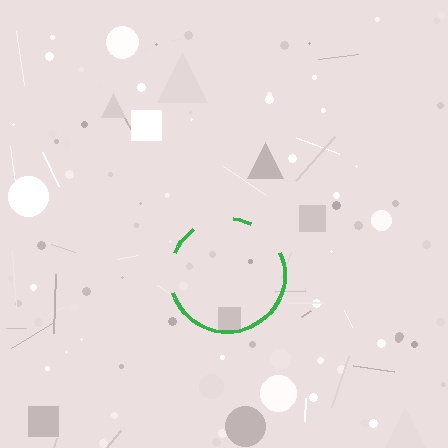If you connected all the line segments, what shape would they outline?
They would outline a circle.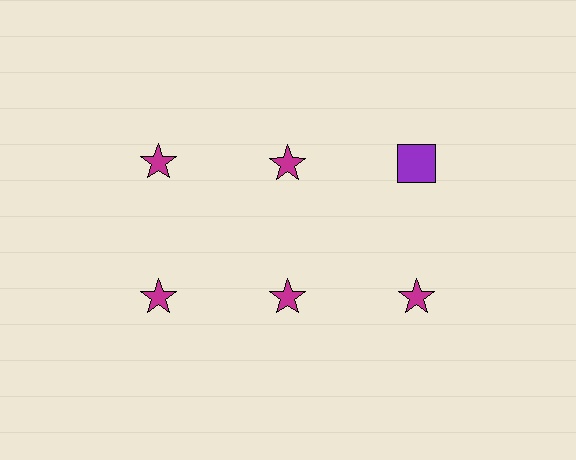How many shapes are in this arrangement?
There are 6 shapes arranged in a grid pattern.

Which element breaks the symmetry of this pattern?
The purple square in the top row, center column breaks the symmetry. All other shapes are magenta stars.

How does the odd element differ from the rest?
It differs in both color (purple instead of magenta) and shape (square instead of star).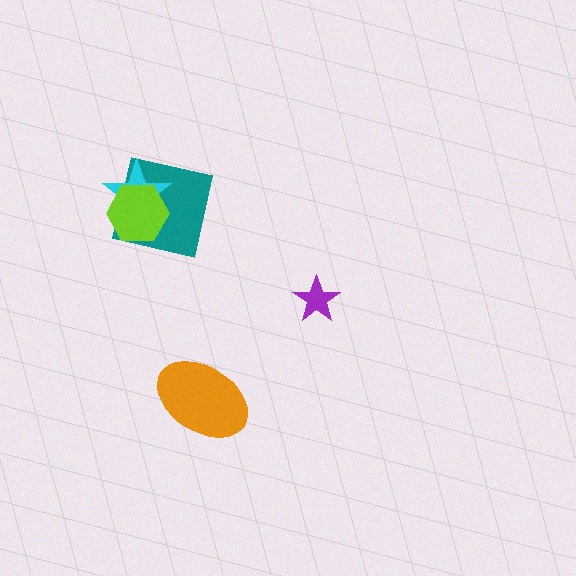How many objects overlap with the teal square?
2 objects overlap with the teal square.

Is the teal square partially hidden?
Yes, it is partially covered by another shape.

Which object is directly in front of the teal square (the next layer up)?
The cyan star is directly in front of the teal square.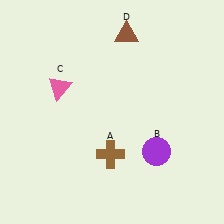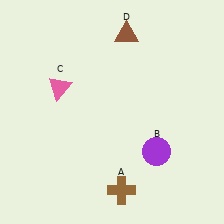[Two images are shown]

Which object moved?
The brown cross (A) moved down.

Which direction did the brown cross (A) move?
The brown cross (A) moved down.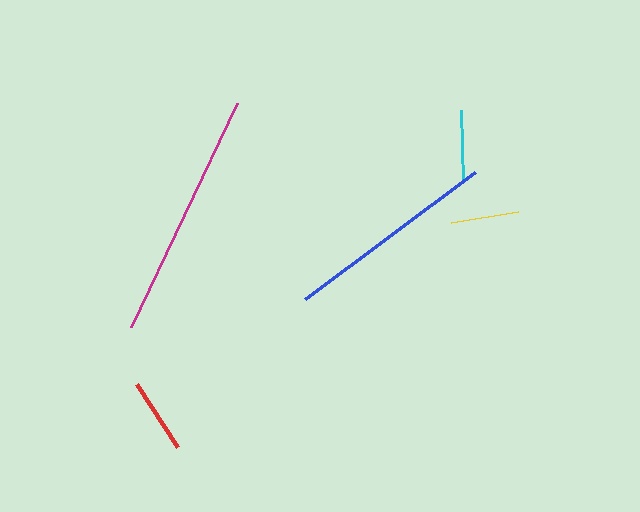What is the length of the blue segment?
The blue segment is approximately 212 pixels long.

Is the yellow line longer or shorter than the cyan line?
The cyan line is longer than the yellow line.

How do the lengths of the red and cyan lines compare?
The red and cyan lines are approximately the same length.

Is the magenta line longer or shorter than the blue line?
The magenta line is longer than the blue line.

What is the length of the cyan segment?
The cyan segment is approximately 73 pixels long.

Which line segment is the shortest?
The yellow line is the shortest at approximately 69 pixels.